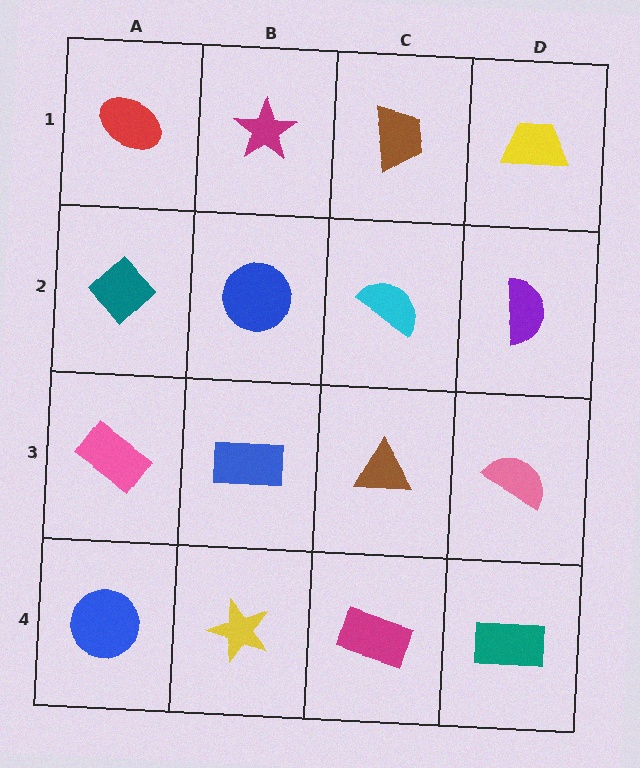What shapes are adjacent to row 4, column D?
A pink semicircle (row 3, column D), a magenta rectangle (row 4, column C).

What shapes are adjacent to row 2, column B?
A magenta star (row 1, column B), a blue rectangle (row 3, column B), a teal diamond (row 2, column A), a cyan semicircle (row 2, column C).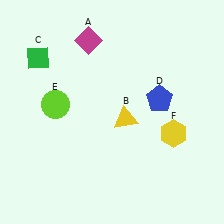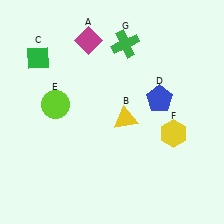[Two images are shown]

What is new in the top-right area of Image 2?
A green cross (G) was added in the top-right area of Image 2.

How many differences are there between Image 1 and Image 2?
There is 1 difference between the two images.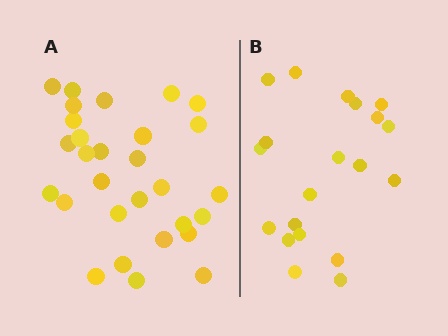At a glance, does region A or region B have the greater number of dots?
Region A (the left region) has more dots.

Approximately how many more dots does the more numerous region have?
Region A has roughly 8 or so more dots than region B.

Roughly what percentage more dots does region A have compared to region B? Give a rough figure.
About 45% more.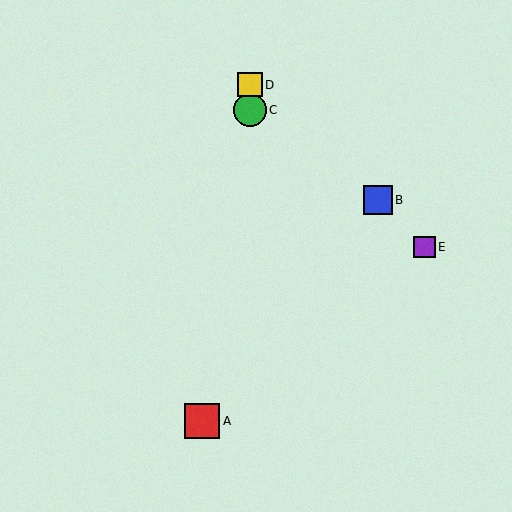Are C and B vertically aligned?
No, C is at x≈250 and B is at x≈378.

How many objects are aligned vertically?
2 objects (C, D) are aligned vertically.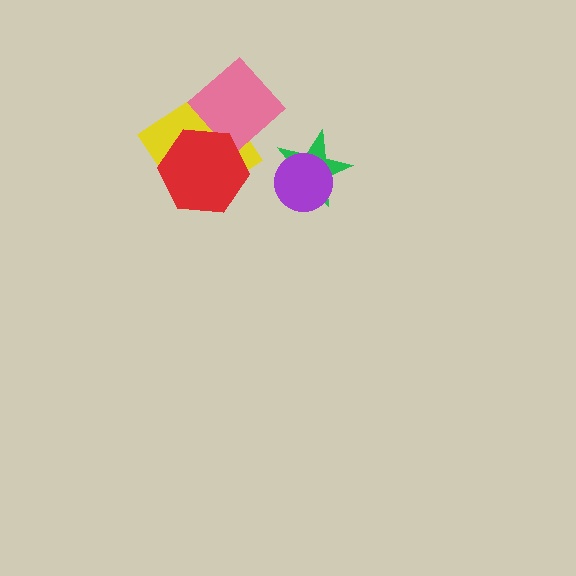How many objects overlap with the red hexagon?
1 object overlaps with the red hexagon.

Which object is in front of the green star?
The purple circle is in front of the green star.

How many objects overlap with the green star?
1 object overlaps with the green star.